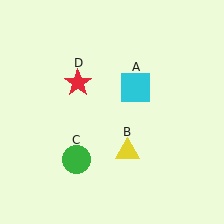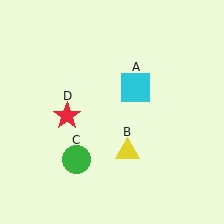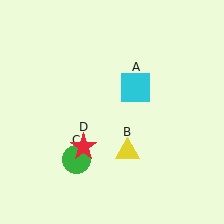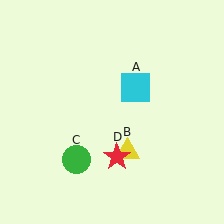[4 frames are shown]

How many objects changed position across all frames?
1 object changed position: red star (object D).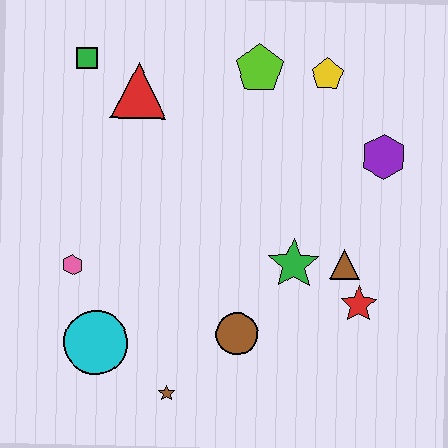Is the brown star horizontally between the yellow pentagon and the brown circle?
No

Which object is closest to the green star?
The brown triangle is closest to the green star.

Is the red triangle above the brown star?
Yes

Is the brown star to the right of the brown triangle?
No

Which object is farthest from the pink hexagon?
The purple hexagon is farthest from the pink hexagon.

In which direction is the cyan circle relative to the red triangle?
The cyan circle is below the red triangle.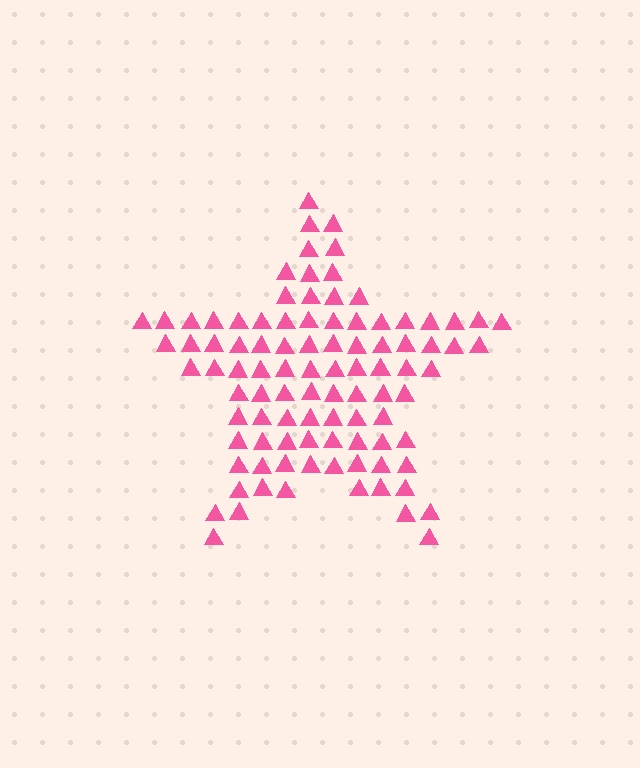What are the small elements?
The small elements are triangles.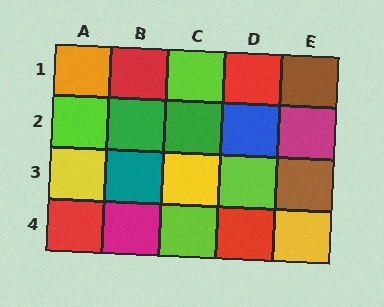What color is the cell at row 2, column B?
Green.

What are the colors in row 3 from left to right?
Yellow, teal, yellow, lime, brown.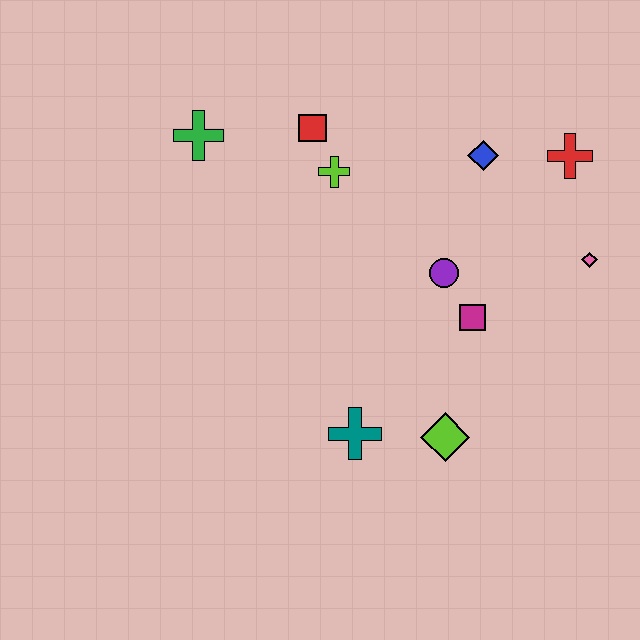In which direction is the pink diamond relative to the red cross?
The pink diamond is below the red cross.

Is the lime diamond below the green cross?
Yes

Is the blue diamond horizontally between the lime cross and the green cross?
No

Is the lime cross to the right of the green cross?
Yes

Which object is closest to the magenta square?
The purple circle is closest to the magenta square.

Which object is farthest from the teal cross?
The red cross is farthest from the teal cross.